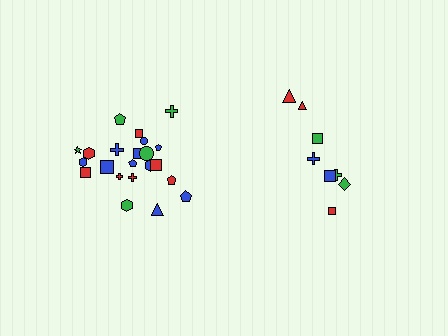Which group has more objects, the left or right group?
The left group.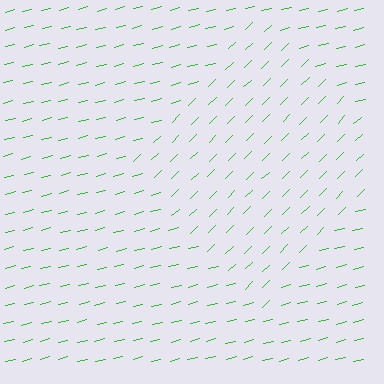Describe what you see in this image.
The image is filled with small green line segments. A diamond region in the image has lines oriented differently from the surrounding lines, creating a visible texture boundary.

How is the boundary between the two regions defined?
The boundary is defined purely by a change in line orientation (approximately 30 degrees difference). All lines are the same color and thickness.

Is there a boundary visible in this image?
Yes, there is a texture boundary formed by a change in line orientation.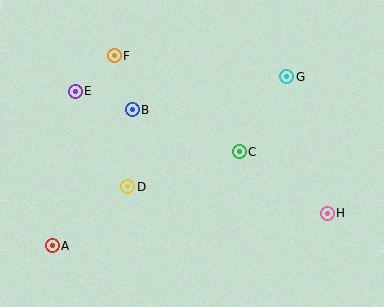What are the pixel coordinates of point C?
Point C is at (239, 152).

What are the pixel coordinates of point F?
Point F is at (114, 56).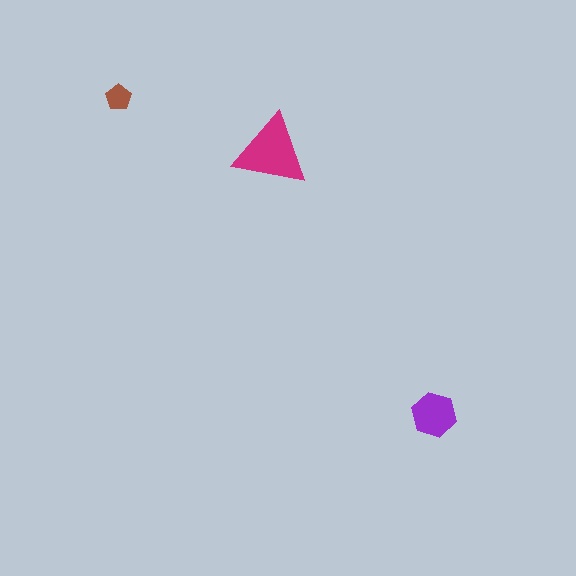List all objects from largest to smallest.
The magenta triangle, the purple hexagon, the brown pentagon.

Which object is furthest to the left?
The brown pentagon is leftmost.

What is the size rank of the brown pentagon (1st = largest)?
3rd.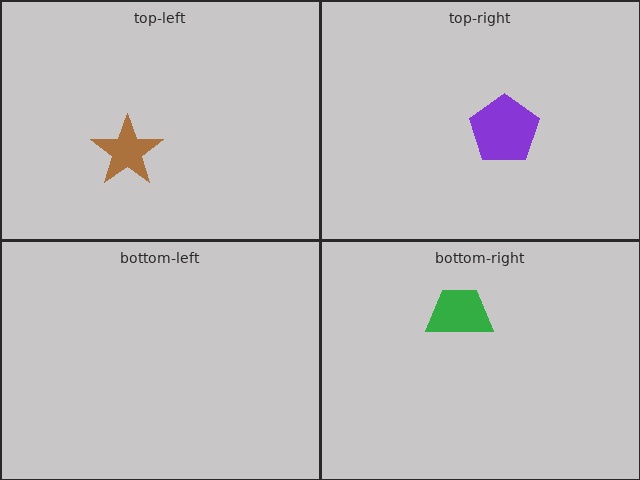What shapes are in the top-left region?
The brown star.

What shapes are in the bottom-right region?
The green trapezoid.